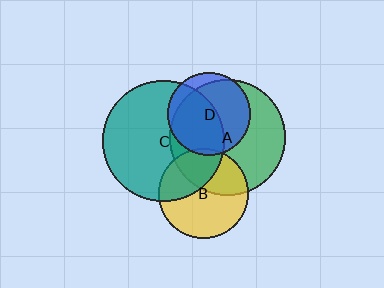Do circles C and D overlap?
Yes.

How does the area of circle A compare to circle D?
Approximately 1.9 times.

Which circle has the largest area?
Circle C (teal).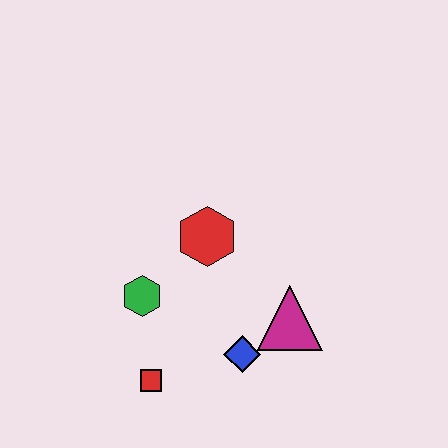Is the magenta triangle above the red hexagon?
No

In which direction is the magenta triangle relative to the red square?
The magenta triangle is to the right of the red square.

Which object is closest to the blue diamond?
The magenta triangle is closest to the blue diamond.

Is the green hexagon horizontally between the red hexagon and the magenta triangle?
No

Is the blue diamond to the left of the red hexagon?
No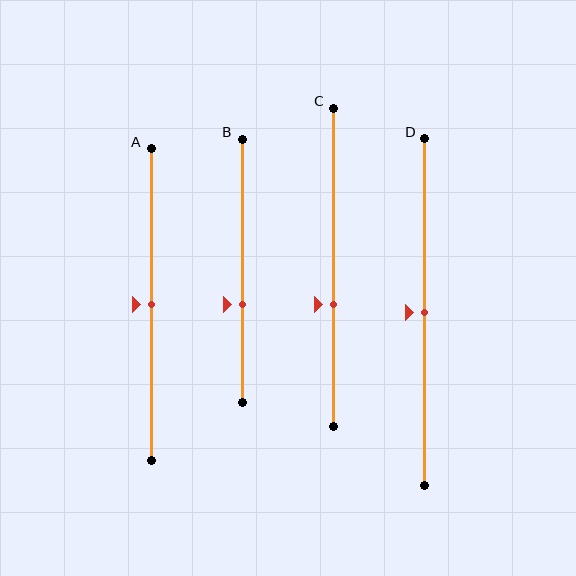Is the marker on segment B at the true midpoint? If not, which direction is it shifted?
No, the marker on segment B is shifted downward by about 13% of the segment length.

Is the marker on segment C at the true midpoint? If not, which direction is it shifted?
No, the marker on segment C is shifted downward by about 12% of the segment length.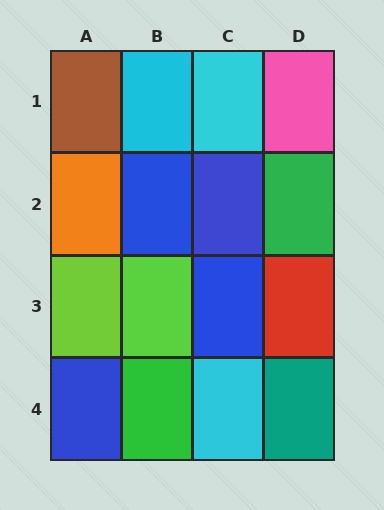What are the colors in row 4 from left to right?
Blue, green, cyan, teal.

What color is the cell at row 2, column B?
Blue.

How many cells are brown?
1 cell is brown.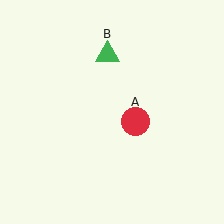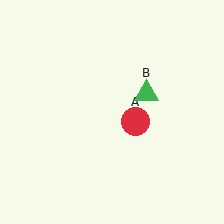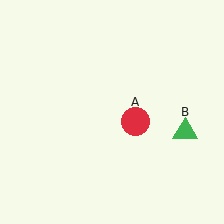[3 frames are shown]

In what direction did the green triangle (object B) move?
The green triangle (object B) moved down and to the right.